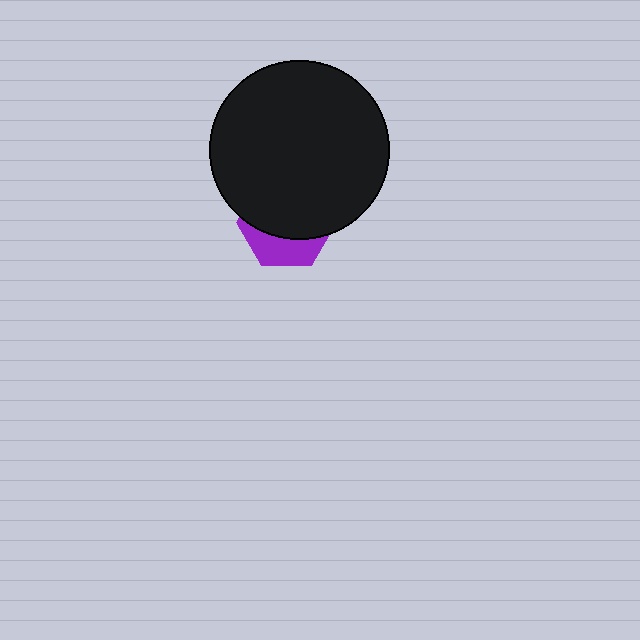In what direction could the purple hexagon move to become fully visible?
The purple hexagon could move down. That would shift it out from behind the black circle entirely.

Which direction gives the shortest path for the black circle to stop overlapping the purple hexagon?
Moving up gives the shortest separation.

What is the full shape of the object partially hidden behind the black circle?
The partially hidden object is a purple hexagon.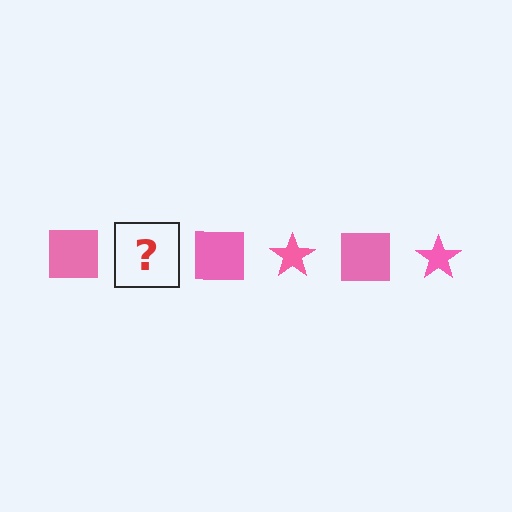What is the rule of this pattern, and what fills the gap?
The rule is that the pattern cycles through square, star shapes in pink. The gap should be filled with a pink star.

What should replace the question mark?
The question mark should be replaced with a pink star.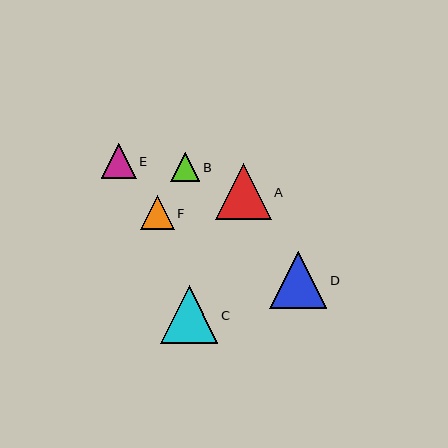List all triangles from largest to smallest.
From largest to smallest: D, C, A, E, F, B.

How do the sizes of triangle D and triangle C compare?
Triangle D and triangle C are approximately the same size.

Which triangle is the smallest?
Triangle B is the smallest with a size of approximately 29 pixels.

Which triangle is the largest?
Triangle D is the largest with a size of approximately 57 pixels.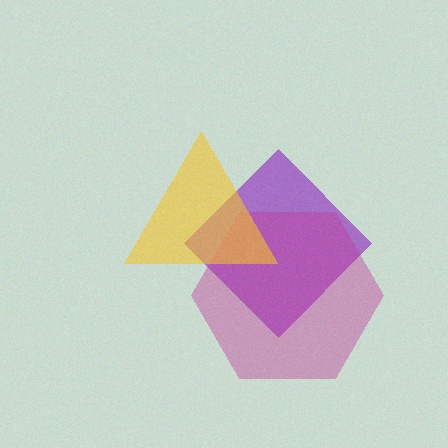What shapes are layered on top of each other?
The layered shapes are: a purple diamond, a magenta hexagon, a yellow triangle.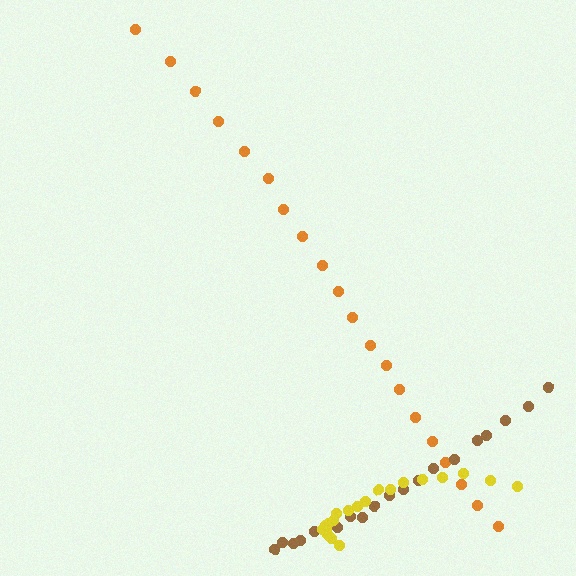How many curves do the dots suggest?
There are 3 distinct paths.